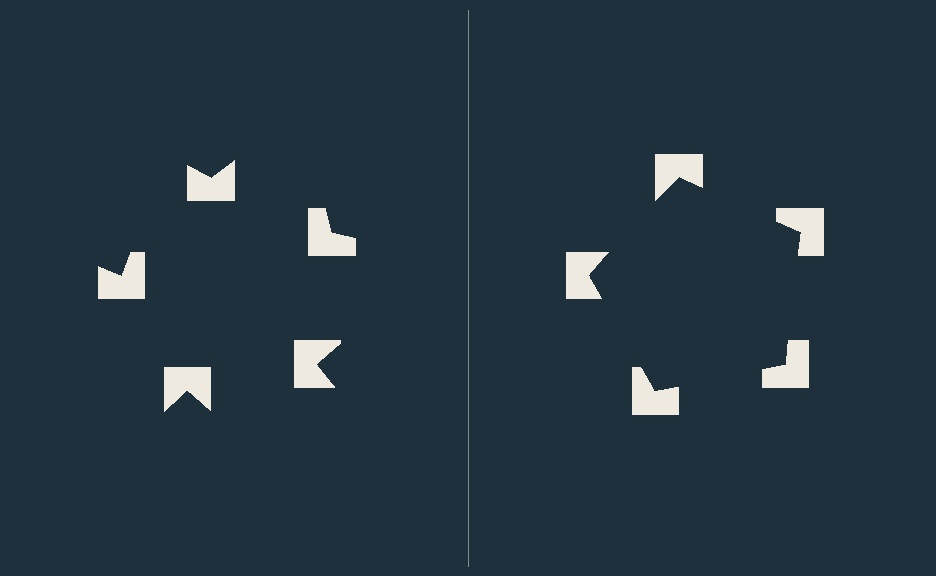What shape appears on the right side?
An illusory pentagon.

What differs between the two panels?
The notched squares are positioned identically on both sides; only the wedge orientations differ. On the right they align to a pentagon; on the left they are misaligned.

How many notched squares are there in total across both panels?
10 — 5 on each side.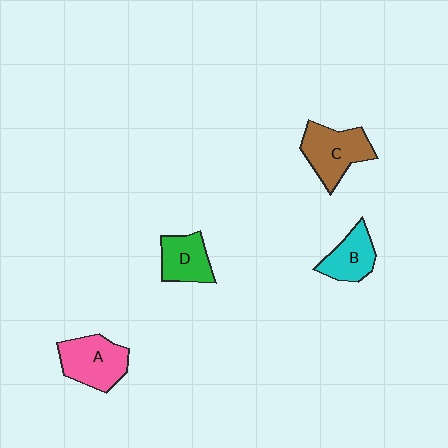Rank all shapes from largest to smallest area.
From largest to smallest: C (brown), A (pink), D (green), B (cyan).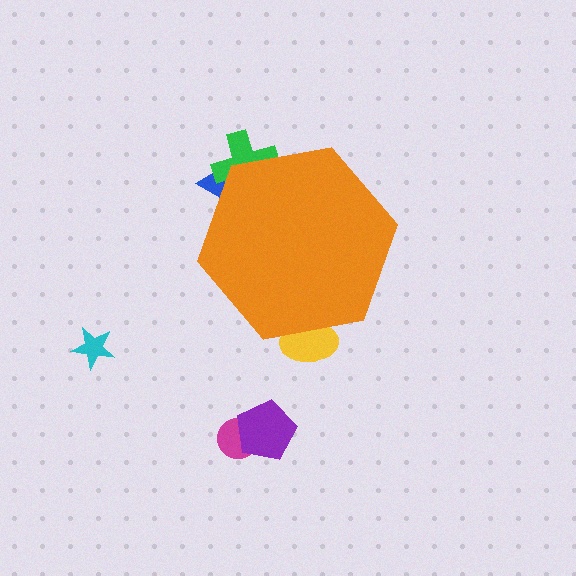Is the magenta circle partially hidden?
No, the magenta circle is fully visible.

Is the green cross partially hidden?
Yes, the green cross is partially hidden behind the orange hexagon.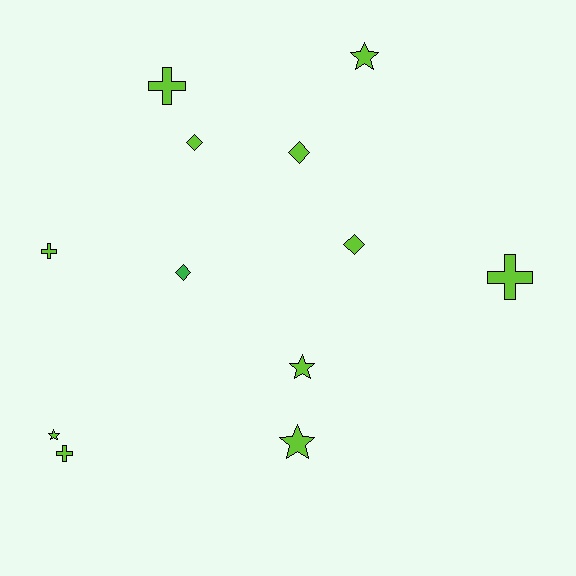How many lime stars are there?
There are 4 lime stars.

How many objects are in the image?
There are 12 objects.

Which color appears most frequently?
Lime, with 11 objects.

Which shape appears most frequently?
Star, with 4 objects.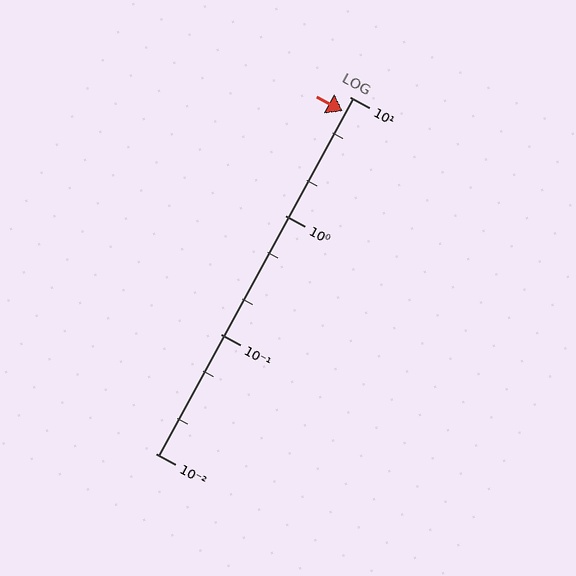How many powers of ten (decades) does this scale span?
The scale spans 3 decades, from 0.01 to 10.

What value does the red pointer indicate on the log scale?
The pointer indicates approximately 7.6.